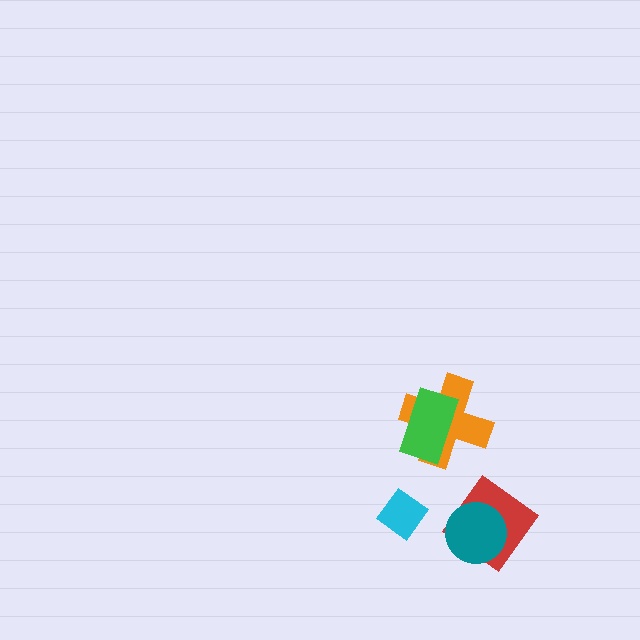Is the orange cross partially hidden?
Yes, it is partially covered by another shape.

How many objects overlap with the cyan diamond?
0 objects overlap with the cyan diamond.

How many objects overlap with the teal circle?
1 object overlaps with the teal circle.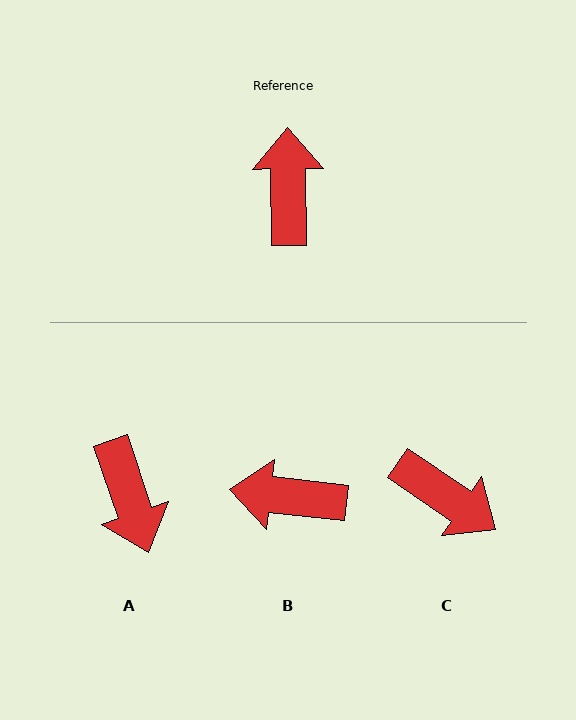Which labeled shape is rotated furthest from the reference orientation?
A, about 162 degrees away.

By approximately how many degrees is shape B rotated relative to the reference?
Approximately 83 degrees counter-clockwise.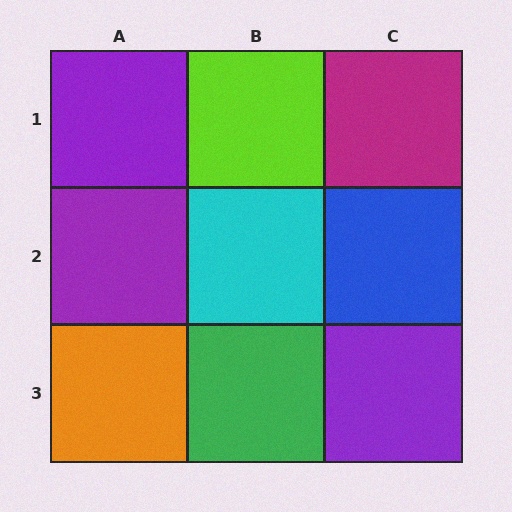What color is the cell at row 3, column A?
Orange.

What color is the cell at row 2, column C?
Blue.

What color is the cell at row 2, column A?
Purple.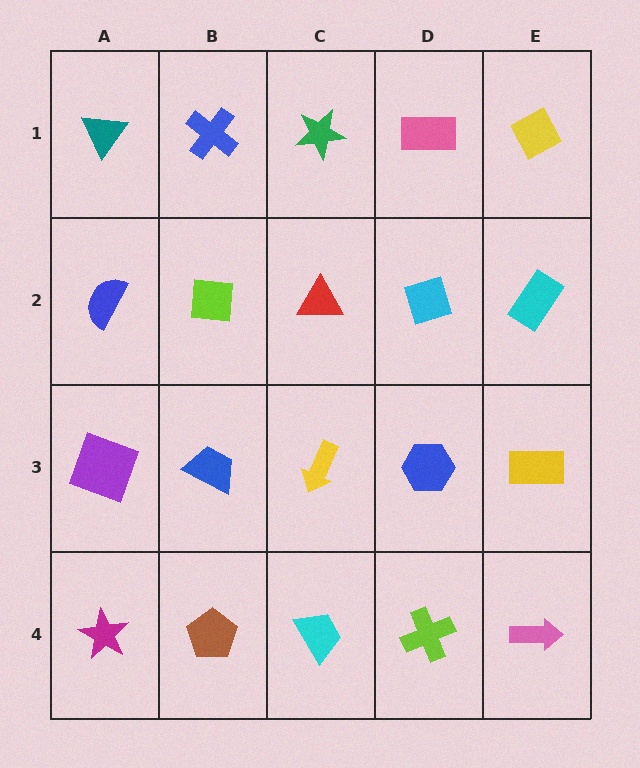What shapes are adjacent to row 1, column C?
A red triangle (row 2, column C), a blue cross (row 1, column B), a pink rectangle (row 1, column D).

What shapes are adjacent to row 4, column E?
A yellow rectangle (row 3, column E), a lime cross (row 4, column D).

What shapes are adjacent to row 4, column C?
A yellow arrow (row 3, column C), a brown pentagon (row 4, column B), a lime cross (row 4, column D).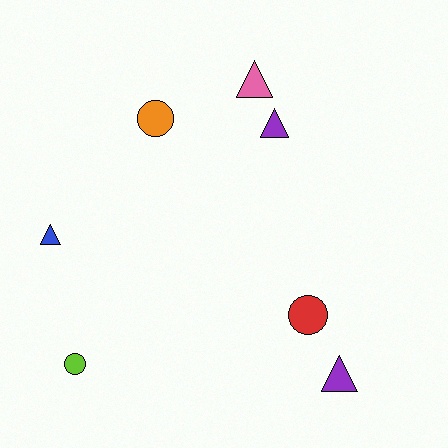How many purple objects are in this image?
There are 2 purple objects.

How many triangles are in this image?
There are 4 triangles.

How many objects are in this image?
There are 7 objects.